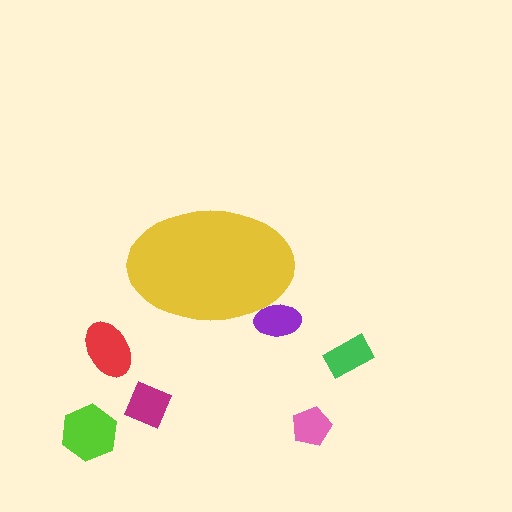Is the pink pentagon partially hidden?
No, the pink pentagon is fully visible.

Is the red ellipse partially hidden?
No, the red ellipse is fully visible.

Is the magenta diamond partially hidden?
No, the magenta diamond is fully visible.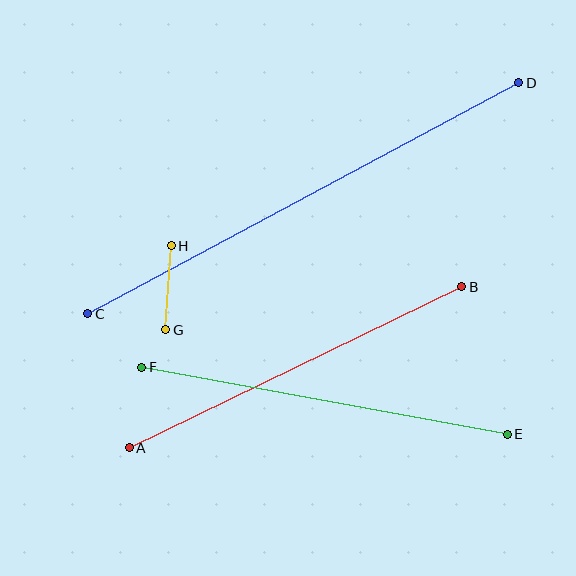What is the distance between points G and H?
The distance is approximately 84 pixels.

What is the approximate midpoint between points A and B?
The midpoint is at approximately (295, 367) pixels.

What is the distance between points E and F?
The distance is approximately 371 pixels.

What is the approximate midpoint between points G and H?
The midpoint is at approximately (168, 288) pixels.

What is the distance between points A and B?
The distance is approximately 370 pixels.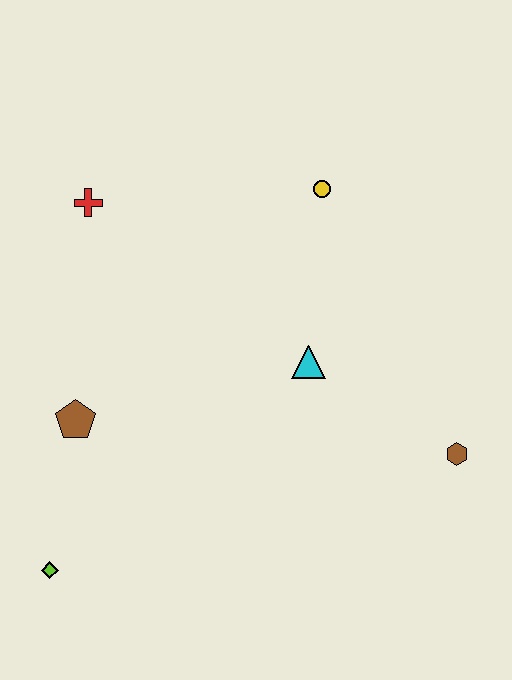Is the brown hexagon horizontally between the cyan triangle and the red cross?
No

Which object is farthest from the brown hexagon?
The red cross is farthest from the brown hexagon.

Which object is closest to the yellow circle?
The cyan triangle is closest to the yellow circle.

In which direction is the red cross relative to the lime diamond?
The red cross is above the lime diamond.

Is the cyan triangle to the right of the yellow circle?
No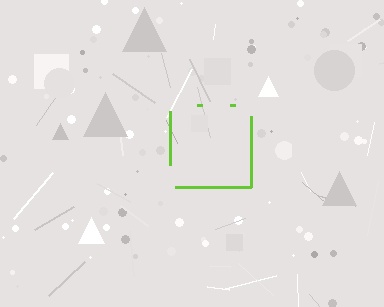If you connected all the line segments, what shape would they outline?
They would outline a square.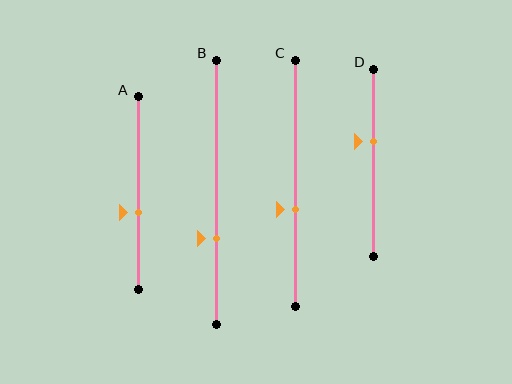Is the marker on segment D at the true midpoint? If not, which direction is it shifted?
No, the marker on segment D is shifted upward by about 12% of the segment length.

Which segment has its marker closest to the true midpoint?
Segment C has its marker closest to the true midpoint.